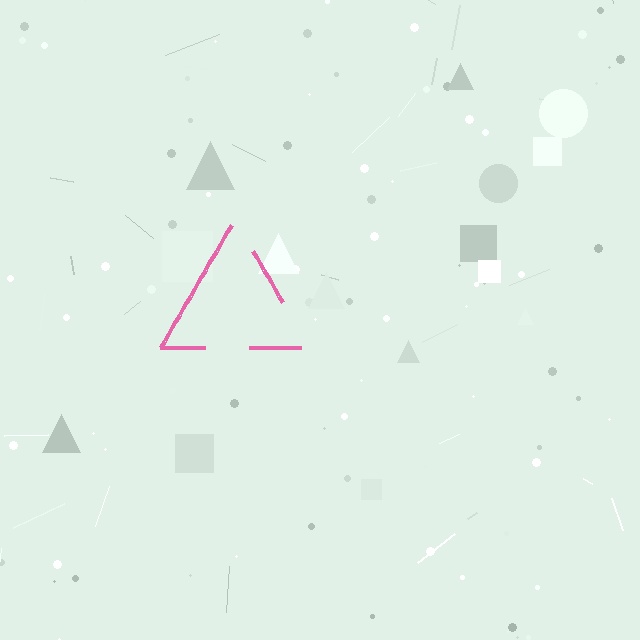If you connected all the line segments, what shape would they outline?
They would outline a triangle.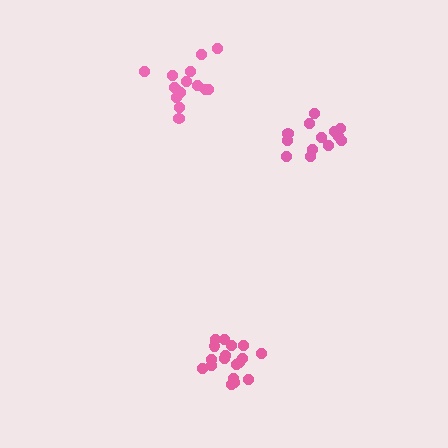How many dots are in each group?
Group 1: 18 dots, Group 2: 13 dots, Group 3: 16 dots (47 total).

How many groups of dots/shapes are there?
There are 3 groups.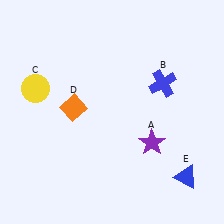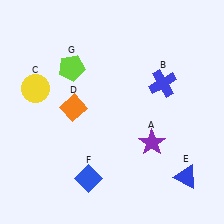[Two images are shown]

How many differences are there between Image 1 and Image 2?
There are 2 differences between the two images.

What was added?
A blue diamond (F), a lime pentagon (G) were added in Image 2.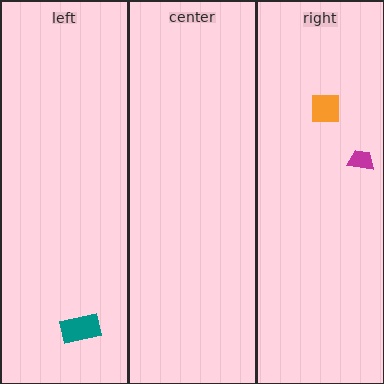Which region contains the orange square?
The right region.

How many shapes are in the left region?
1.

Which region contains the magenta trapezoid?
The right region.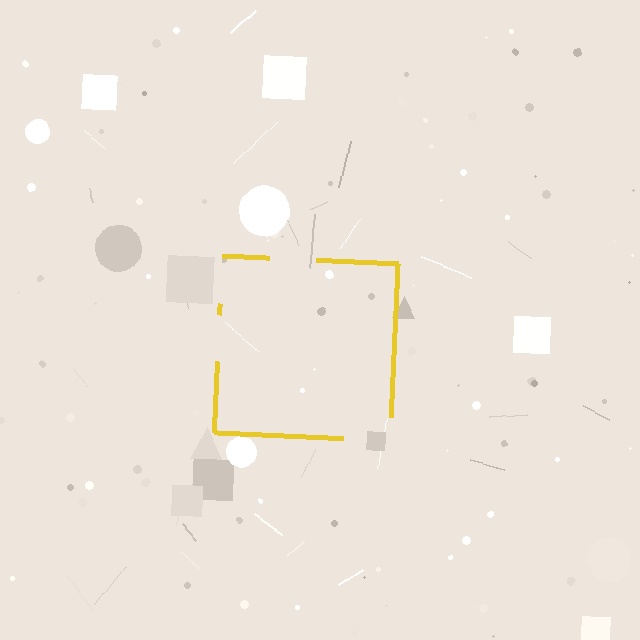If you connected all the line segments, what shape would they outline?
They would outline a square.